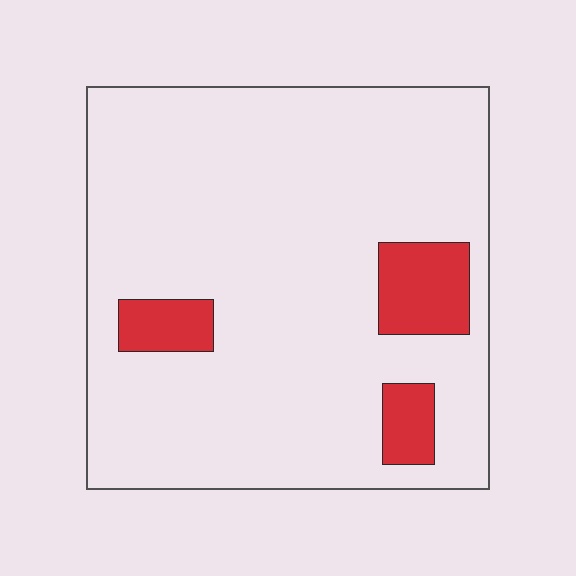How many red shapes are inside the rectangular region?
3.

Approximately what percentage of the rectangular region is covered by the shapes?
Approximately 10%.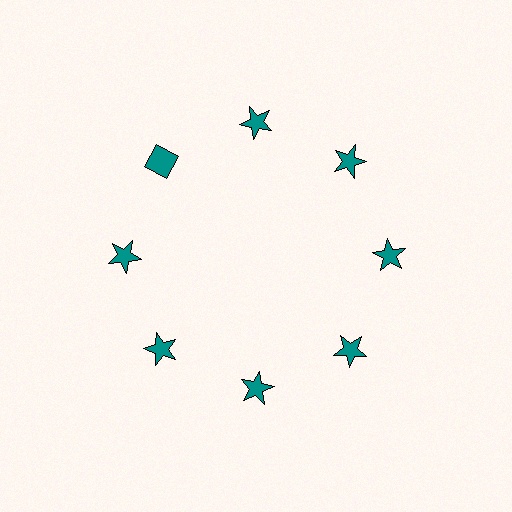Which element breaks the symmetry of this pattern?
The teal diamond at roughly the 10 o'clock position breaks the symmetry. All other shapes are teal stars.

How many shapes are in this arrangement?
There are 8 shapes arranged in a ring pattern.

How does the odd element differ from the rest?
It has a different shape: diamond instead of star.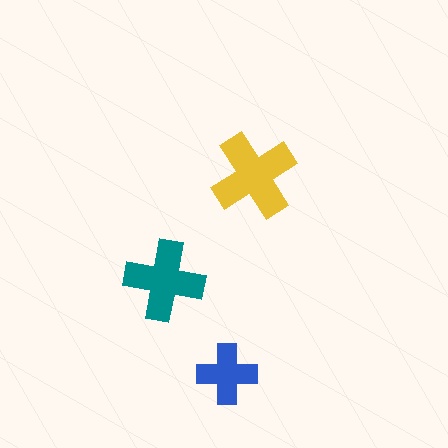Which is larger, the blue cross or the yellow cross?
The yellow one.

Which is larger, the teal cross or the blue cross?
The teal one.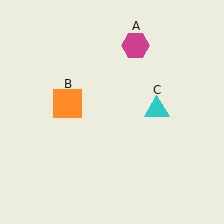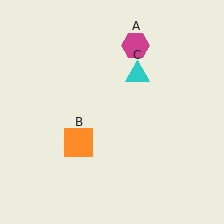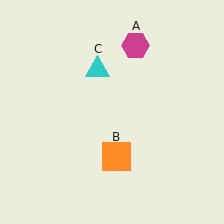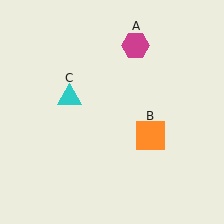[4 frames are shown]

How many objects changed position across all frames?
2 objects changed position: orange square (object B), cyan triangle (object C).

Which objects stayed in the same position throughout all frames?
Magenta hexagon (object A) remained stationary.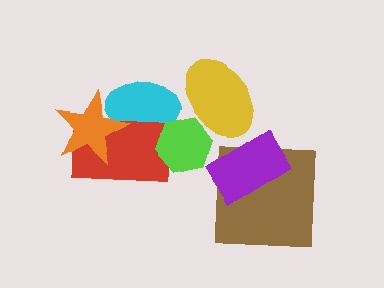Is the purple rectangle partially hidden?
No, no other shape covers it.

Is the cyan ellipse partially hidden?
Yes, it is partially covered by another shape.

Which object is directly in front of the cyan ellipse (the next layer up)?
The red rectangle is directly in front of the cyan ellipse.